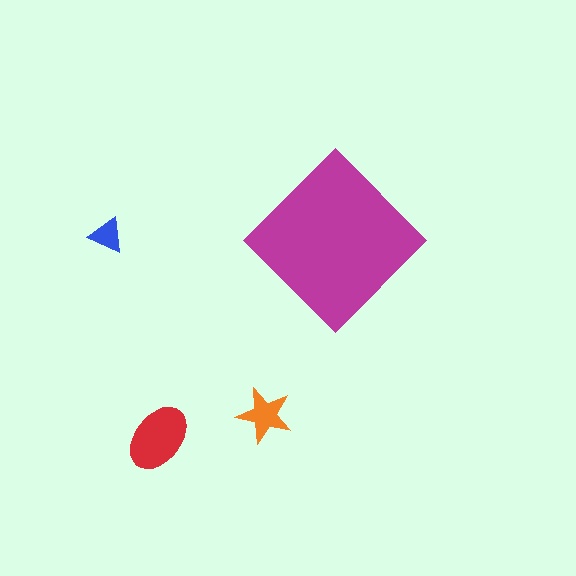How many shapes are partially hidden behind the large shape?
0 shapes are partially hidden.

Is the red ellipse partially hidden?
No, the red ellipse is fully visible.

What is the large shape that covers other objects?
A magenta diamond.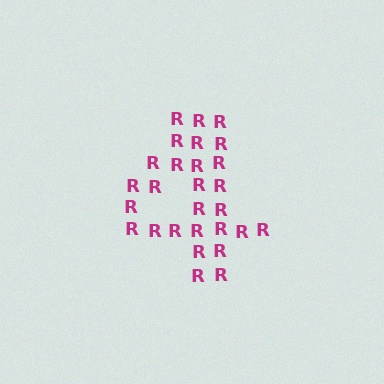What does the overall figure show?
The overall figure shows the digit 4.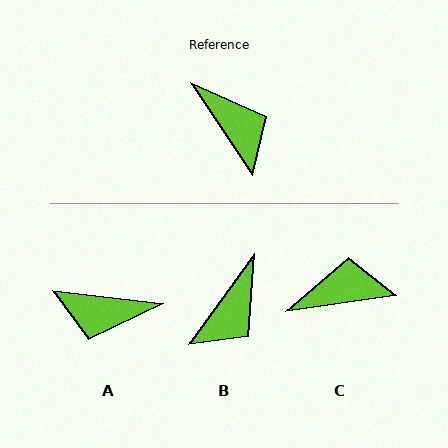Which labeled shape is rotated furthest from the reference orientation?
A, about 130 degrees away.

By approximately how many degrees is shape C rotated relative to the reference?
Approximately 65 degrees counter-clockwise.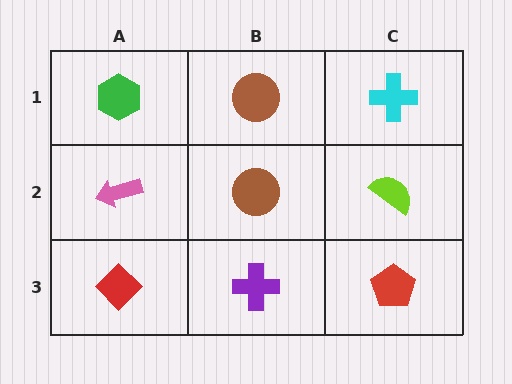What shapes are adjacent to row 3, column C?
A lime semicircle (row 2, column C), a purple cross (row 3, column B).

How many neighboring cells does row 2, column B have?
4.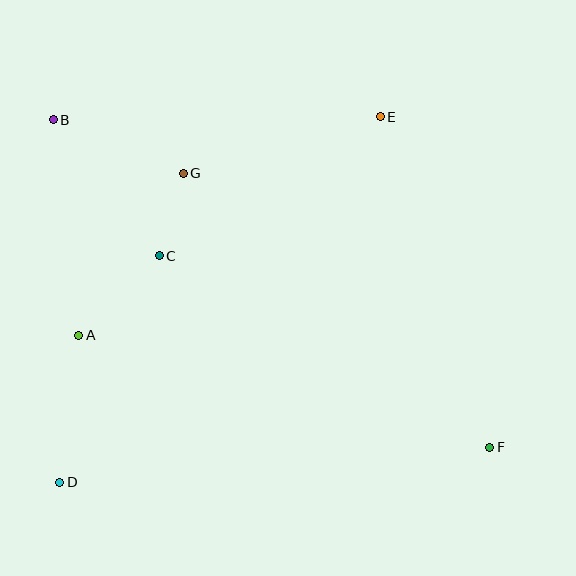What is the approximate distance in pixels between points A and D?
The distance between A and D is approximately 148 pixels.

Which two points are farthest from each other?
Points B and F are farthest from each other.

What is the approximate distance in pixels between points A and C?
The distance between A and C is approximately 113 pixels.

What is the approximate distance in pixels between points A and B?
The distance between A and B is approximately 217 pixels.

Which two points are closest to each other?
Points C and G are closest to each other.